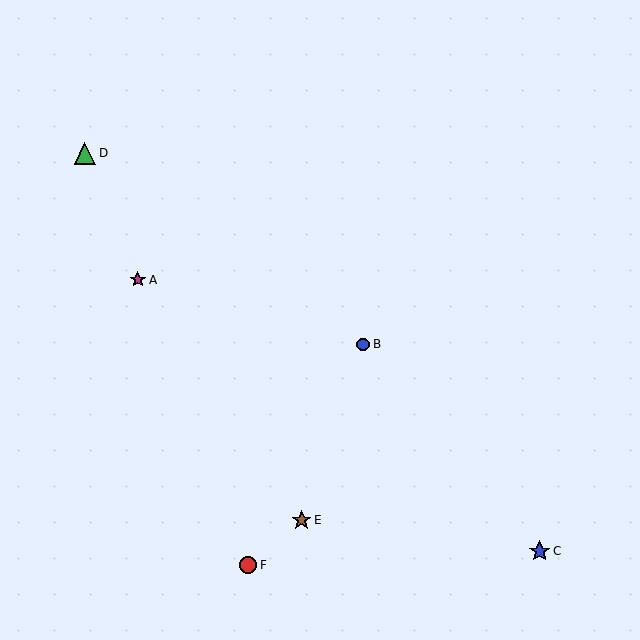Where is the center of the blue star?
The center of the blue star is at (540, 551).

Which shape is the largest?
The green triangle (labeled D) is the largest.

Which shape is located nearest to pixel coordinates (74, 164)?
The green triangle (labeled D) at (85, 153) is nearest to that location.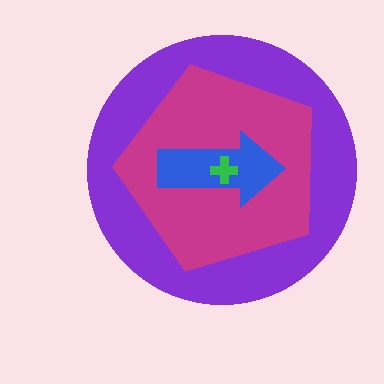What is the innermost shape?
The green cross.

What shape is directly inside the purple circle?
The magenta pentagon.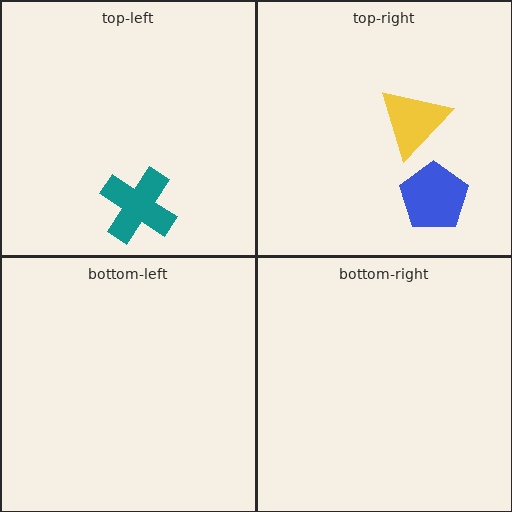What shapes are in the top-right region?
The blue pentagon, the yellow triangle.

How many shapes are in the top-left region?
1.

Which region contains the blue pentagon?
The top-right region.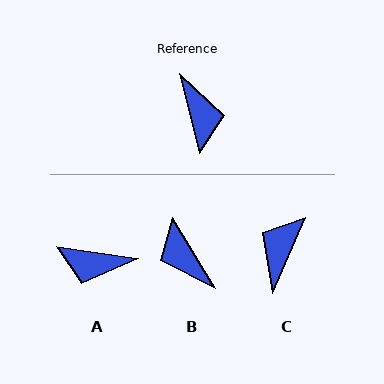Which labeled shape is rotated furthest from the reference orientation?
B, about 163 degrees away.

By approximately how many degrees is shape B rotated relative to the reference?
Approximately 163 degrees clockwise.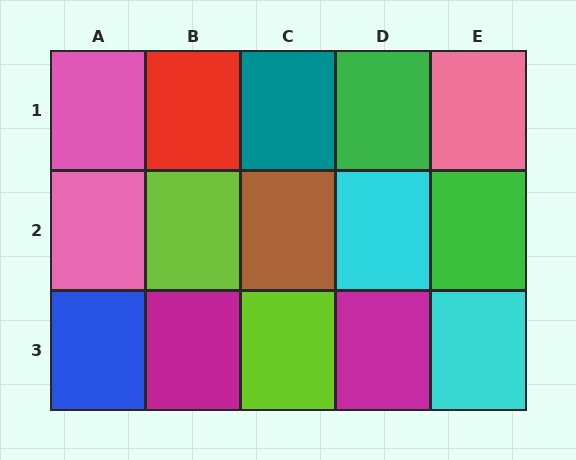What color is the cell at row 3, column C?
Lime.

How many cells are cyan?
2 cells are cyan.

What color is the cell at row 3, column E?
Cyan.